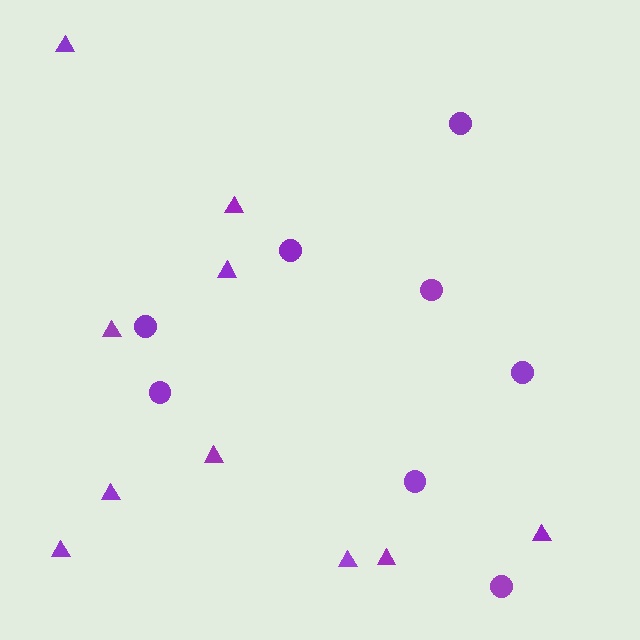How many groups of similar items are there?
There are 2 groups: one group of triangles (10) and one group of circles (8).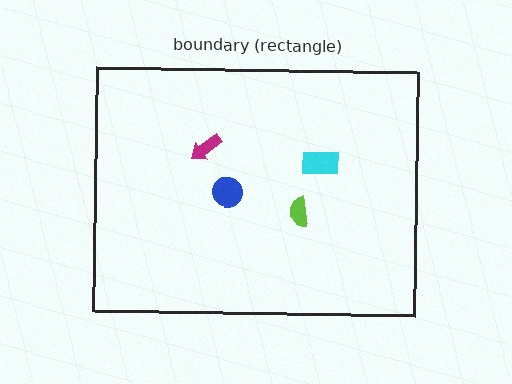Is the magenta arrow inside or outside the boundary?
Inside.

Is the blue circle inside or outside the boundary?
Inside.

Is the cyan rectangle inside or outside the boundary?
Inside.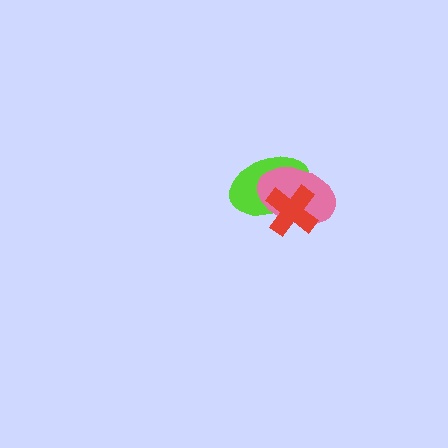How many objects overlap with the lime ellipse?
2 objects overlap with the lime ellipse.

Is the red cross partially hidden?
No, no other shape covers it.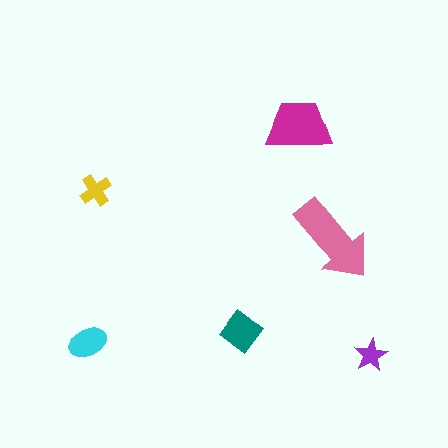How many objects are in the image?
There are 6 objects in the image.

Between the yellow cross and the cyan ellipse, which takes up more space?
The cyan ellipse.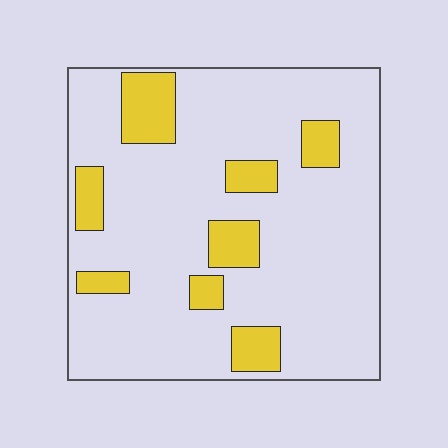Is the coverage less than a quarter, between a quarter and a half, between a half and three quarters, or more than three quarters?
Less than a quarter.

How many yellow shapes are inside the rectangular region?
8.